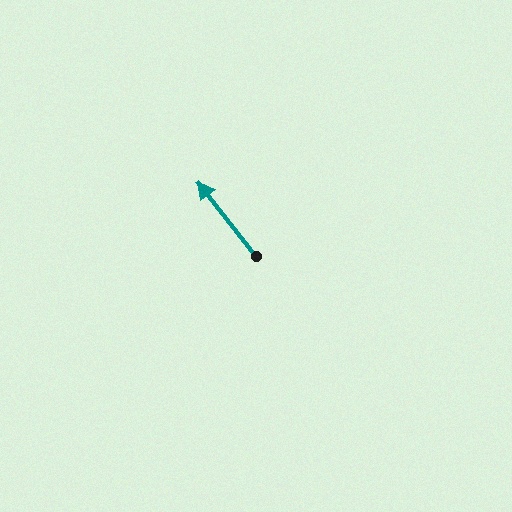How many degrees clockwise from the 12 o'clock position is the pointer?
Approximately 322 degrees.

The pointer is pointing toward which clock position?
Roughly 11 o'clock.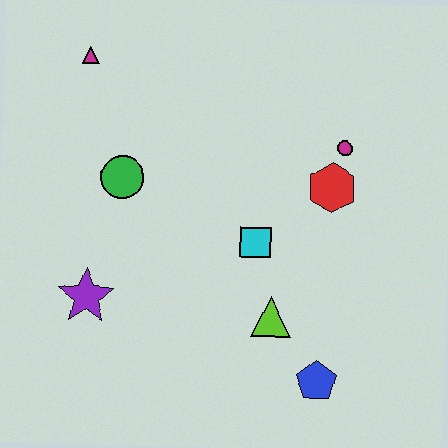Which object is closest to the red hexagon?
The magenta circle is closest to the red hexagon.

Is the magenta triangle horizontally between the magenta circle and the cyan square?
No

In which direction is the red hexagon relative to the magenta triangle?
The red hexagon is to the right of the magenta triangle.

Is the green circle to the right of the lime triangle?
No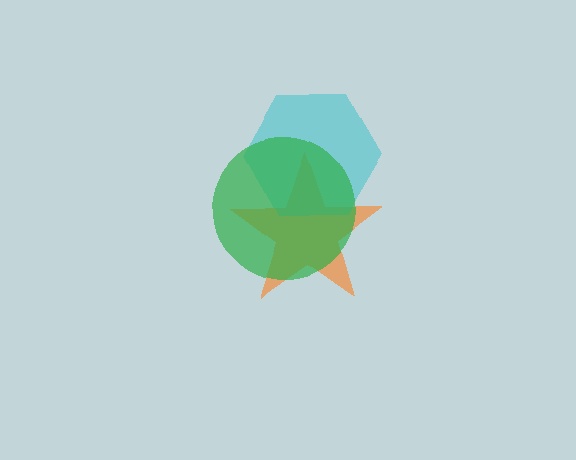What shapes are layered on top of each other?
The layered shapes are: an orange star, a cyan hexagon, a green circle.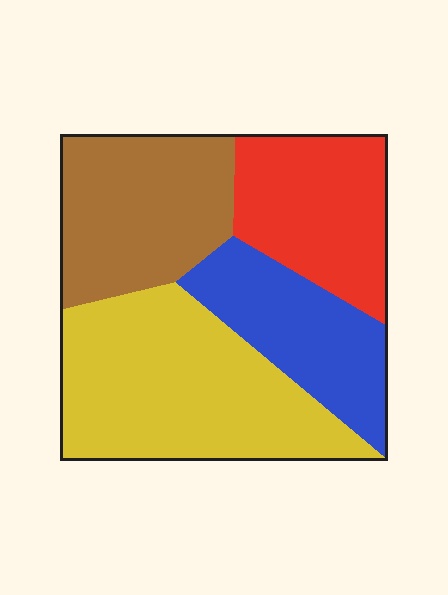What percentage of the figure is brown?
Brown takes up about one quarter (1/4) of the figure.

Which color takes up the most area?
Yellow, at roughly 35%.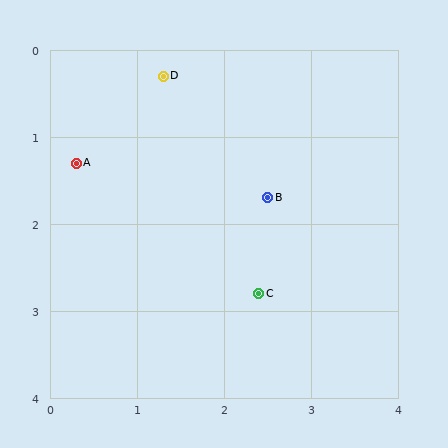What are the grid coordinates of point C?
Point C is at approximately (2.4, 2.8).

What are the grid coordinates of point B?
Point B is at approximately (2.5, 1.7).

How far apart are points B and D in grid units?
Points B and D are about 1.8 grid units apart.